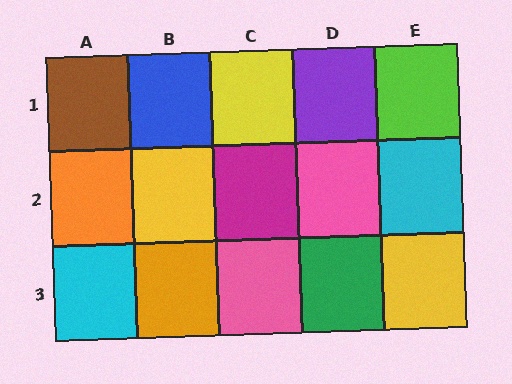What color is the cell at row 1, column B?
Blue.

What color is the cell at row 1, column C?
Yellow.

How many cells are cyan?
2 cells are cyan.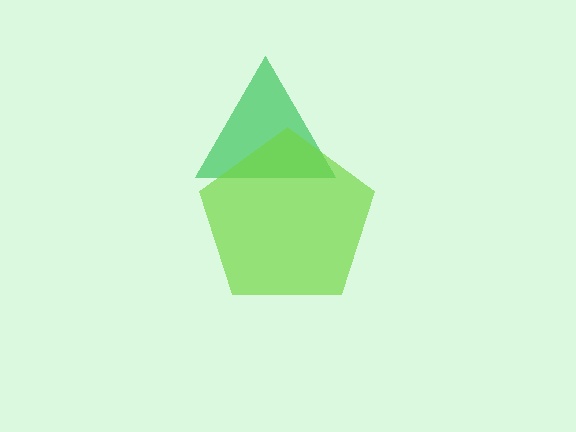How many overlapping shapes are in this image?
There are 2 overlapping shapes in the image.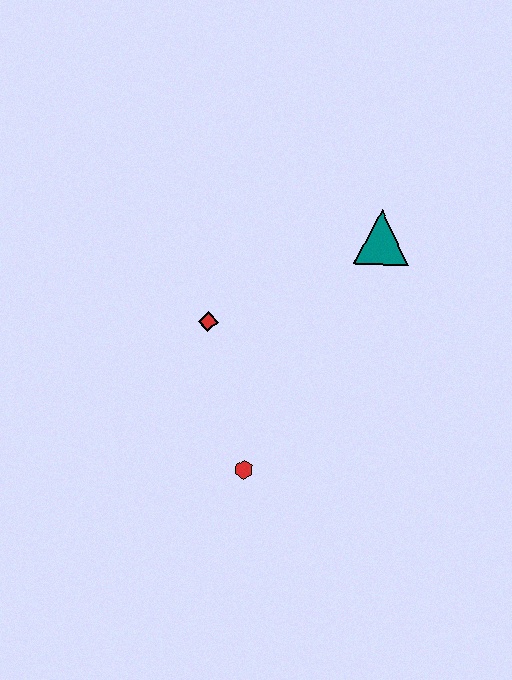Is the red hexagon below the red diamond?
Yes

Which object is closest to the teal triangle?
The red diamond is closest to the teal triangle.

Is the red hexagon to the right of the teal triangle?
No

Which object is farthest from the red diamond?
The teal triangle is farthest from the red diamond.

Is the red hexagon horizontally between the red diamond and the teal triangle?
Yes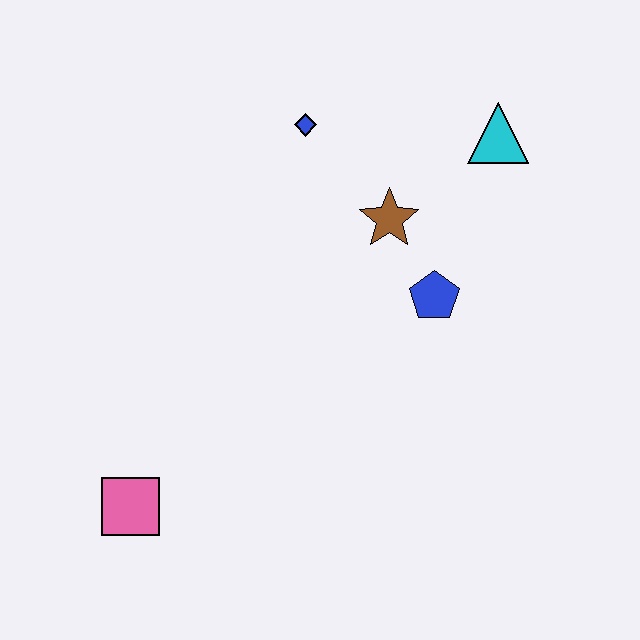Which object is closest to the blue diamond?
The brown star is closest to the blue diamond.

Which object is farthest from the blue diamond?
The pink square is farthest from the blue diamond.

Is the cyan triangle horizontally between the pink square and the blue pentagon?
No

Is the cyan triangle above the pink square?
Yes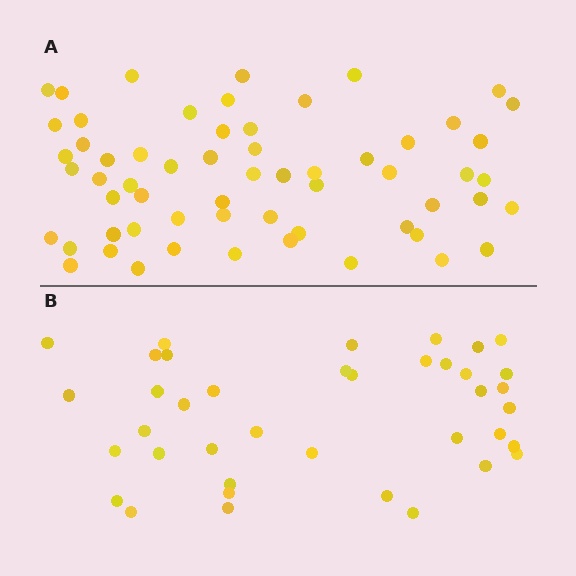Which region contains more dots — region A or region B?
Region A (the top region) has more dots.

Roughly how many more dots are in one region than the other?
Region A has approximately 20 more dots than region B.